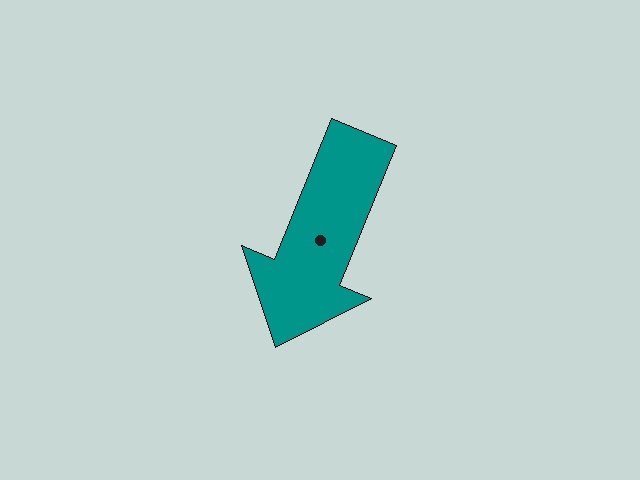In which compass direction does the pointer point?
South.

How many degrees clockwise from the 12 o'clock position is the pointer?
Approximately 202 degrees.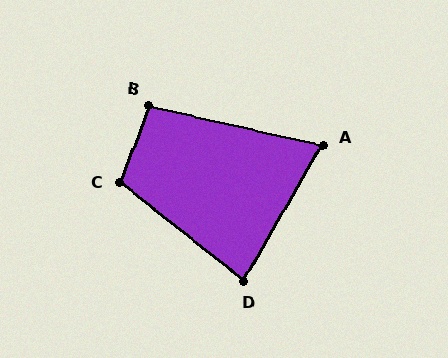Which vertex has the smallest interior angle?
A, at approximately 73 degrees.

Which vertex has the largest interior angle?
C, at approximately 107 degrees.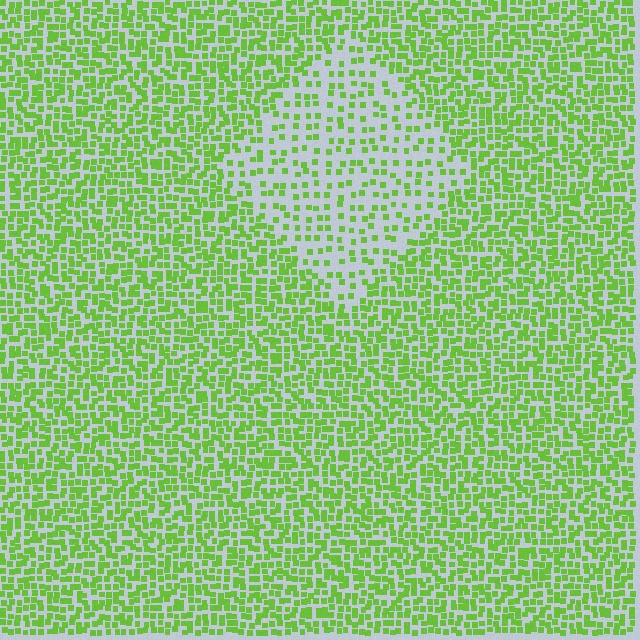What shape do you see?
I see a diamond.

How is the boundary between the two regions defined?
The boundary is defined by a change in element density (approximately 2.2x ratio). All elements are the same color, size, and shape.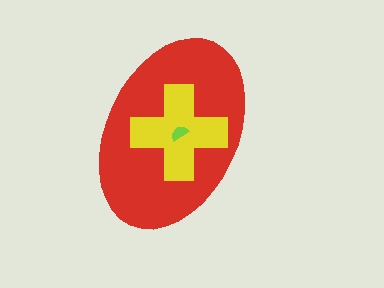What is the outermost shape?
The red ellipse.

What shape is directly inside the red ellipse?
The yellow cross.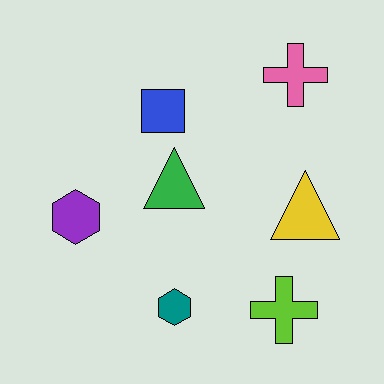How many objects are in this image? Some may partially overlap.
There are 7 objects.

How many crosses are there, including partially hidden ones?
There are 2 crosses.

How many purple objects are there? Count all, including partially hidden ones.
There is 1 purple object.